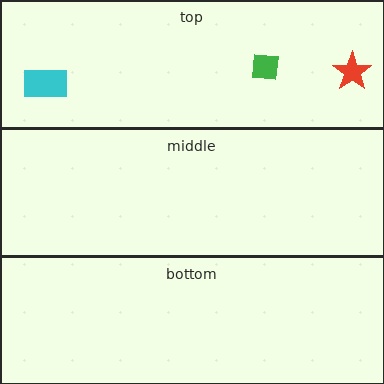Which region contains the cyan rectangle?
The top region.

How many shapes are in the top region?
3.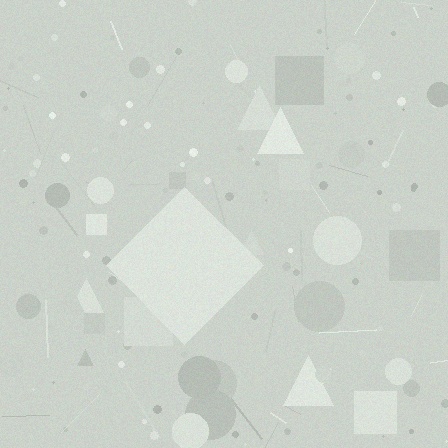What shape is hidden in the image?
A diamond is hidden in the image.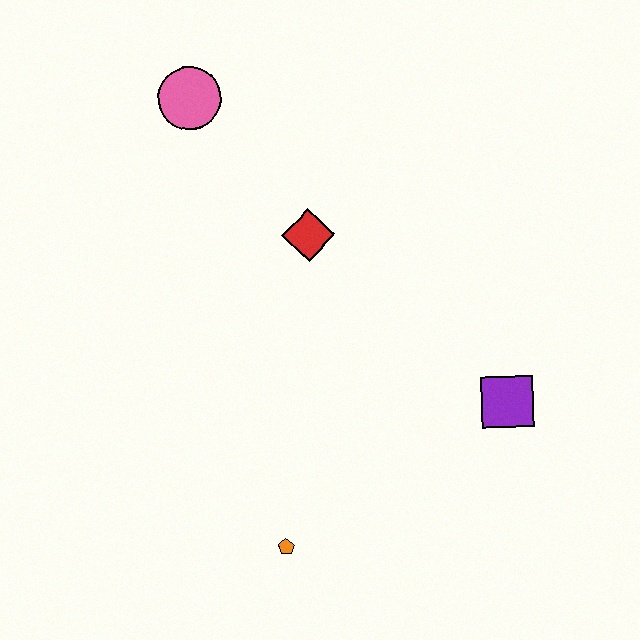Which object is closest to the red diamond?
The pink circle is closest to the red diamond.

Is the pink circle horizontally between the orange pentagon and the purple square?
No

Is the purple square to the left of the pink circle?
No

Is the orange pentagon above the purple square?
No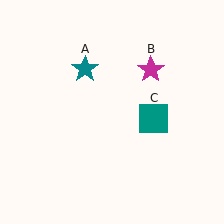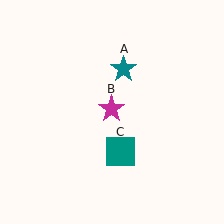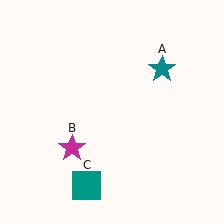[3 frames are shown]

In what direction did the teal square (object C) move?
The teal square (object C) moved down and to the left.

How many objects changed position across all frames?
3 objects changed position: teal star (object A), magenta star (object B), teal square (object C).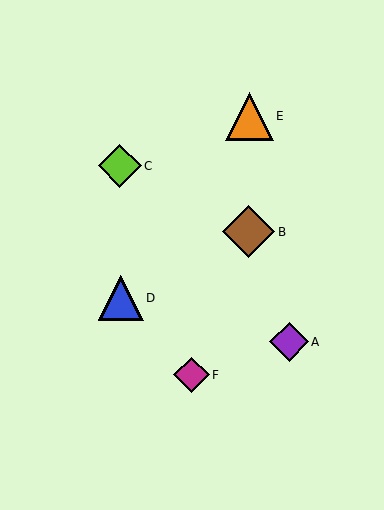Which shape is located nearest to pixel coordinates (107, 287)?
The blue triangle (labeled D) at (121, 298) is nearest to that location.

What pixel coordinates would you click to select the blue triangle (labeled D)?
Click at (121, 298) to select the blue triangle D.